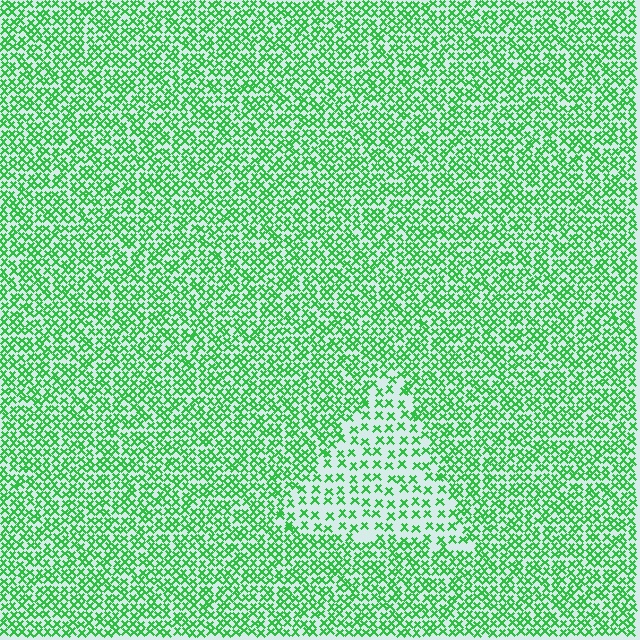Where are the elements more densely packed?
The elements are more densely packed outside the triangle boundary.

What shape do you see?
I see a triangle.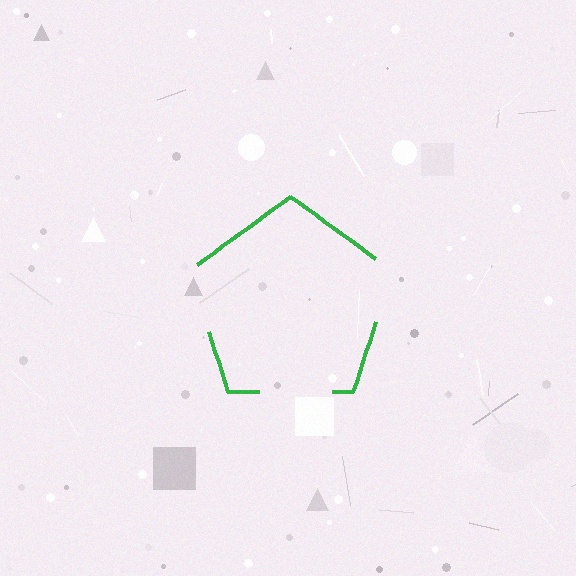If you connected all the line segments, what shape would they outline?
They would outline a pentagon.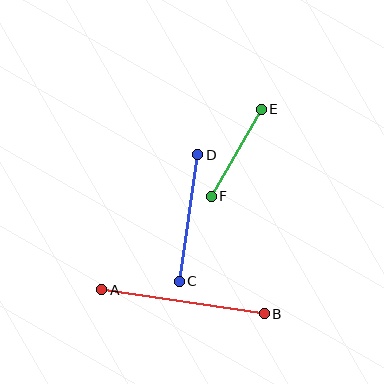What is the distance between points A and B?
The distance is approximately 164 pixels.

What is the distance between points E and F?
The distance is approximately 101 pixels.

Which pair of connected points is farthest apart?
Points A and B are farthest apart.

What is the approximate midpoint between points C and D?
The midpoint is at approximately (188, 218) pixels.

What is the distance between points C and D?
The distance is approximately 128 pixels.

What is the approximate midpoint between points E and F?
The midpoint is at approximately (236, 153) pixels.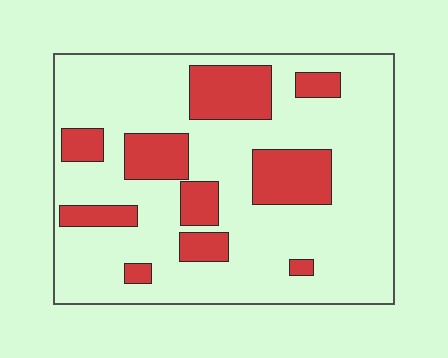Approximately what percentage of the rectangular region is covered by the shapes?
Approximately 25%.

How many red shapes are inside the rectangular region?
10.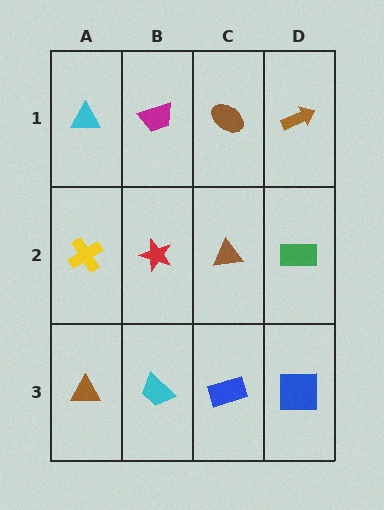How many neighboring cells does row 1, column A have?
2.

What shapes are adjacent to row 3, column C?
A brown triangle (row 2, column C), a cyan trapezoid (row 3, column B), a blue square (row 3, column D).